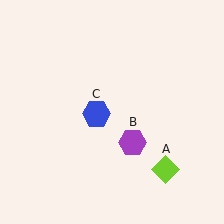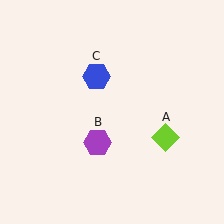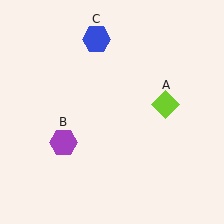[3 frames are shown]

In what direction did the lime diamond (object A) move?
The lime diamond (object A) moved up.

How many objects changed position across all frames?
3 objects changed position: lime diamond (object A), purple hexagon (object B), blue hexagon (object C).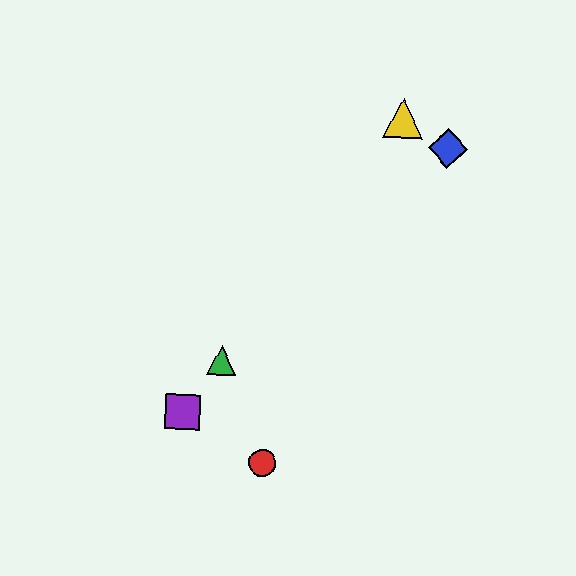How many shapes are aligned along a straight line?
3 shapes (the green triangle, the yellow triangle, the purple square) are aligned along a straight line.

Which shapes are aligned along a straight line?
The green triangle, the yellow triangle, the purple square are aligned along a straight line.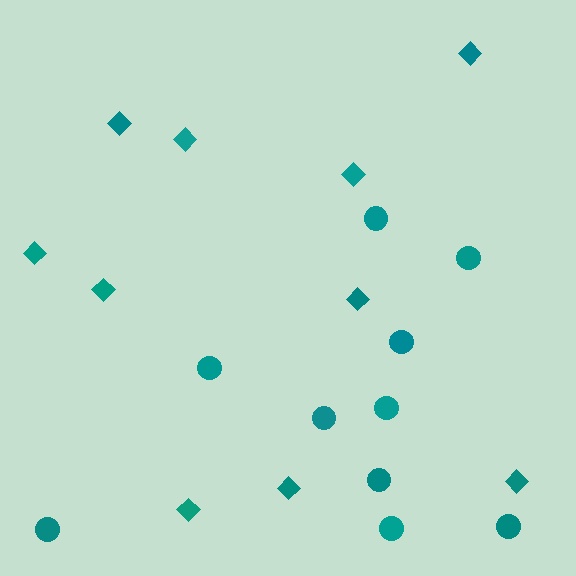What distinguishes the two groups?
There are 2 groups: one group of circles (10) and one group of diamonds (10).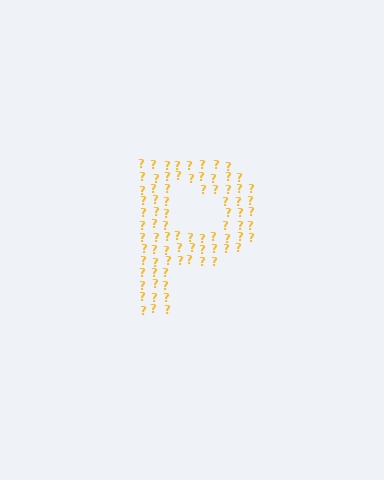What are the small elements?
The small elements are question marks.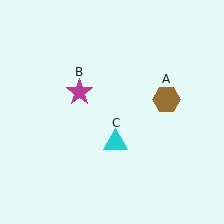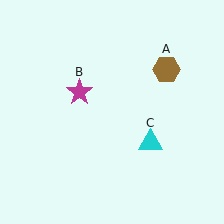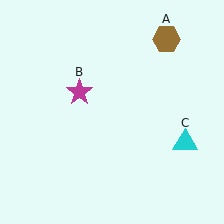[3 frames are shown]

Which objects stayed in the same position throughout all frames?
Magenta star (object B) remained stationary.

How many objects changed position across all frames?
2 objects changed position: brown hexagon (object A), cyan triangle (object C).